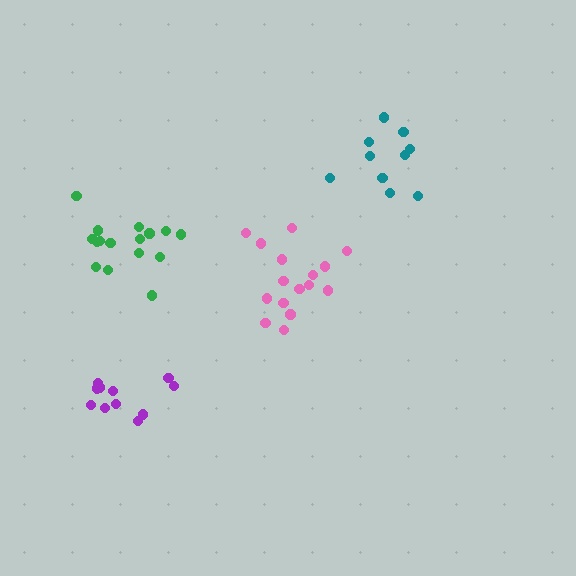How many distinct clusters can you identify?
There are 4 distinct clusters.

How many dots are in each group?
Group 1: 16 dots, Group 2: 10 dots, Group 3: 11 dots, Group 4: 16 dots (53 total).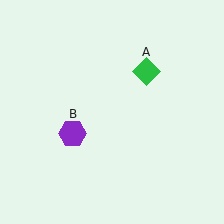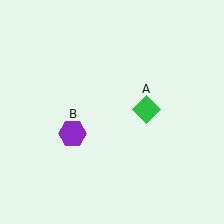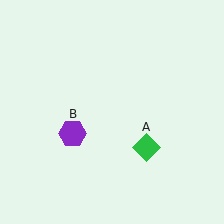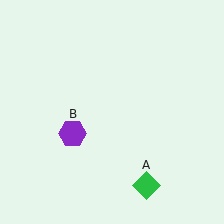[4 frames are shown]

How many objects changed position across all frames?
1 object changed position: green diamond (object A).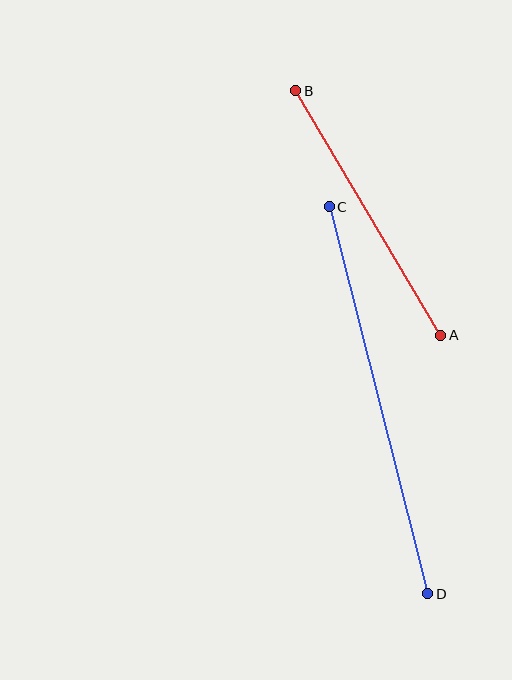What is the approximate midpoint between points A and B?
The midpoint is at approximately (368, 213) pixels.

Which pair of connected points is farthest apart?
Points C and D are farthest apart.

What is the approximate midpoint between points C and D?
The midpoint is at approximately (378, 400) pixels.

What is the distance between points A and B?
The distance is approximately 284 pixels.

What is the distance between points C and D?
The distance is approximately 399 pixels.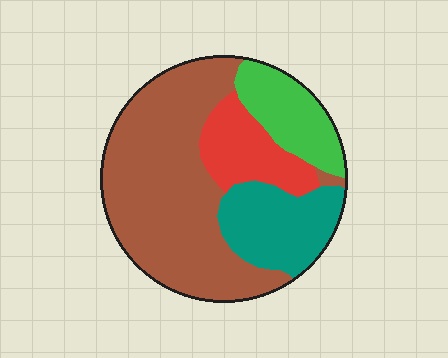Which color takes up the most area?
Brown, at roughly 55%.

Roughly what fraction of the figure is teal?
Teal covers roughly 20% of the figure.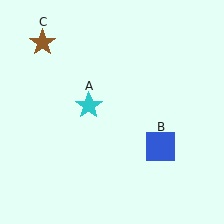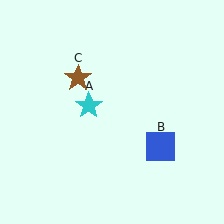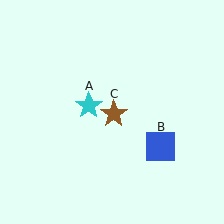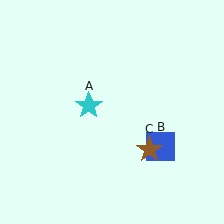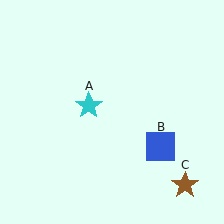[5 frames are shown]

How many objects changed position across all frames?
1 object changed position: brown star (object C).